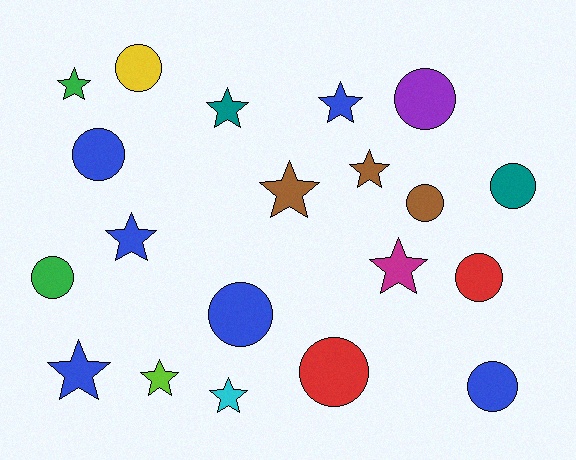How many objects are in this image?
There are 20 objects.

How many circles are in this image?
There are 10 circles.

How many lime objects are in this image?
There is 1 lime object.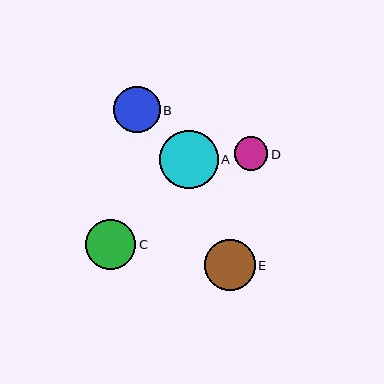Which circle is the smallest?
Circle D is the smallest with a size of approximately 33 pixels.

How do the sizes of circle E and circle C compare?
Circle E and circle C are approximately the same size.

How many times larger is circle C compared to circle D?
Circle C is approximately 1.5 times the size of circle D.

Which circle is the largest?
Circle A is the largest with a size of approximately 58 pixels.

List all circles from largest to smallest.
From largest to smallest: A, E, C, B, D.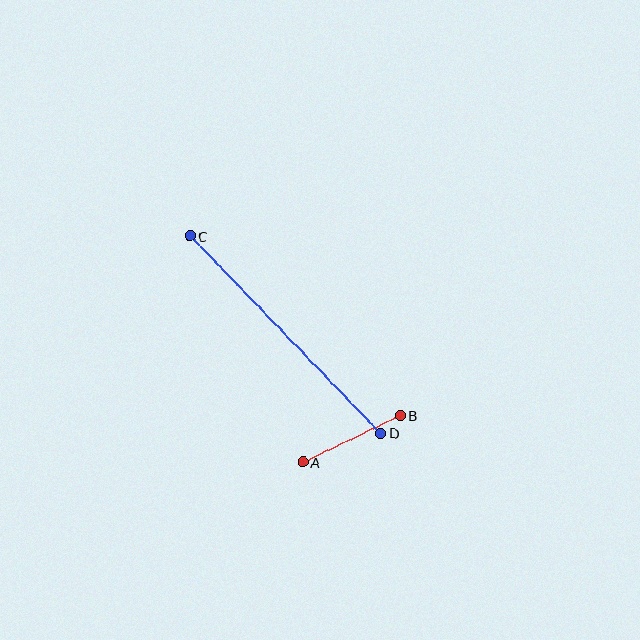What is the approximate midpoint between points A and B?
The midpoint is at approximately (351, 439) pixels.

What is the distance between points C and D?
The distance is approximately 275 pixels.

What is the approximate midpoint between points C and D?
The midpoint is at approximately (285, 334) pixels.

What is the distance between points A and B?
The distance is approximately 108 pixels.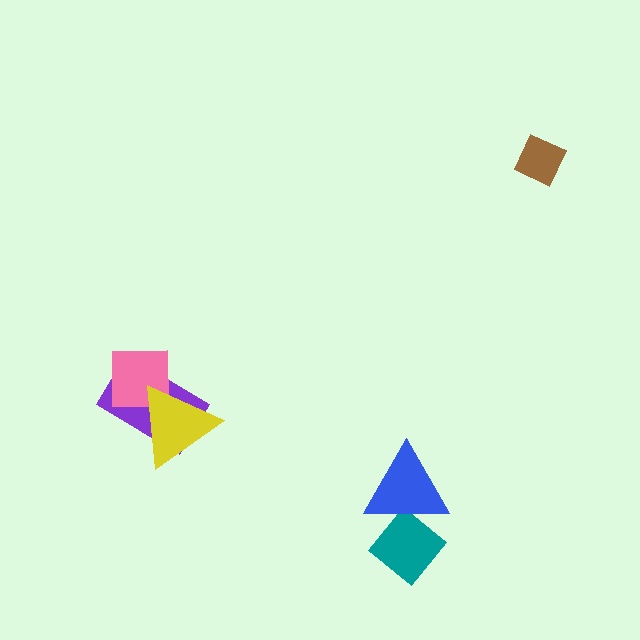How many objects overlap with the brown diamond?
0 objects overlap with the brown diamond.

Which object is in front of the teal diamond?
The blue triangle is in front of the teal diamond.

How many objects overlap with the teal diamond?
1 object overlaps with the teal diamond.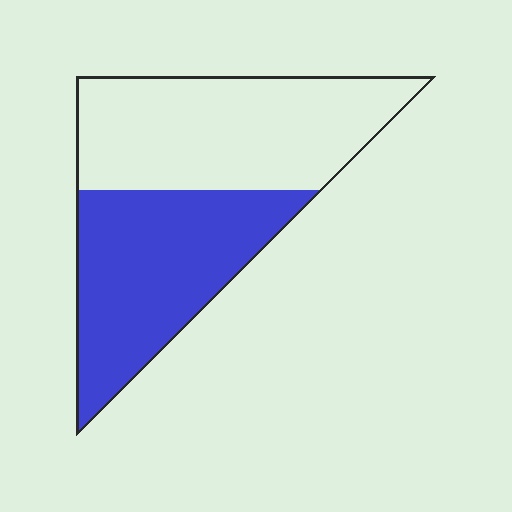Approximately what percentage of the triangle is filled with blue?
Approximately 45%.